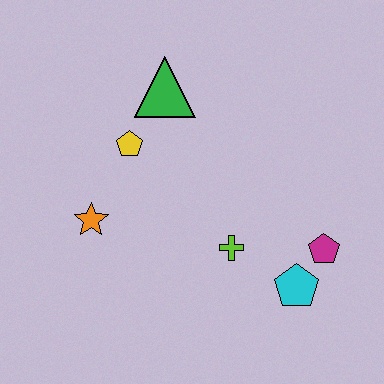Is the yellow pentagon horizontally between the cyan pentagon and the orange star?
Yes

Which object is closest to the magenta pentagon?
The cyan pentagon is closest to the magenta pentagon.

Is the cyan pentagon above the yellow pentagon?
No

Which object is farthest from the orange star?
The magenta pentagon is farthest from the orange star.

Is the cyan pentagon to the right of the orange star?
Yes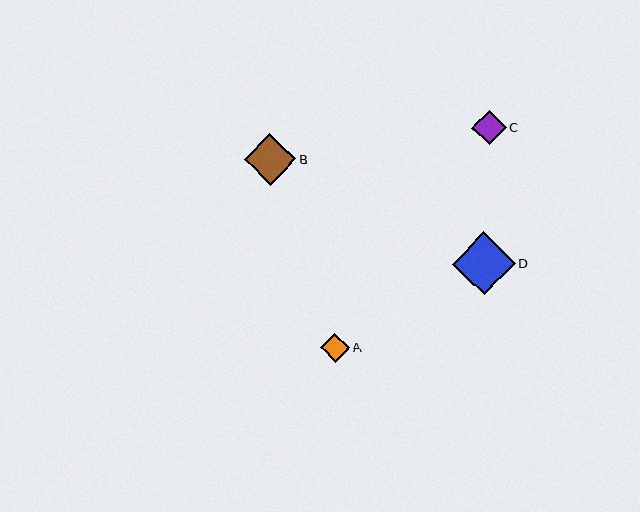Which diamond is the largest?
Diamond D is the largest with a size of approximately 63 pixels.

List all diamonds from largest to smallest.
From largest to smallest: D, B, C, A.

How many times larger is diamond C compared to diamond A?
Diamond C is approximately 1.2 times the size of diamond A.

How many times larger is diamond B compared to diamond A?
Diamond B is approximately 1.8 times the size of diamond A.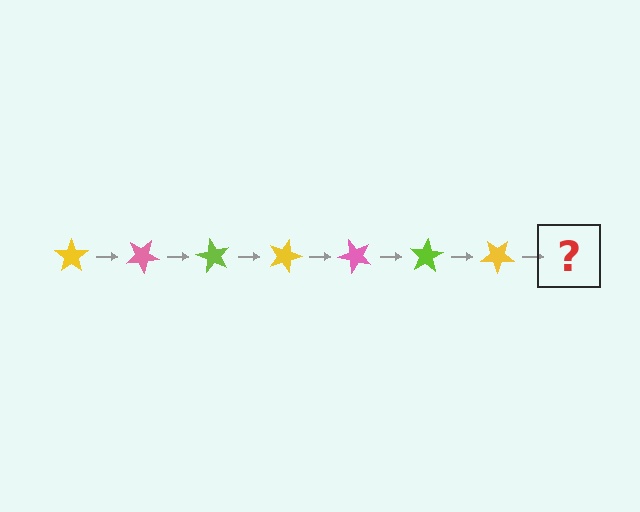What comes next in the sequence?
The next element should be a pink star, rotated 210 degrees from the start.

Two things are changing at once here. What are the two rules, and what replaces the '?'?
The two rules are that it rotates 30 degrees each step and the color cycles through yellow, pink, and lime. The '?' should be a pink star, rotated 210 degrees from the start.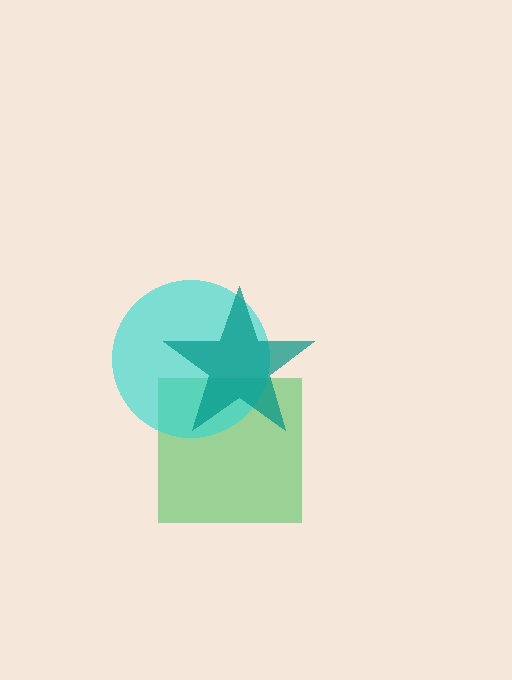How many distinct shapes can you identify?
There are 3 distinct shapes: a green square, a cyan circle, a teal star.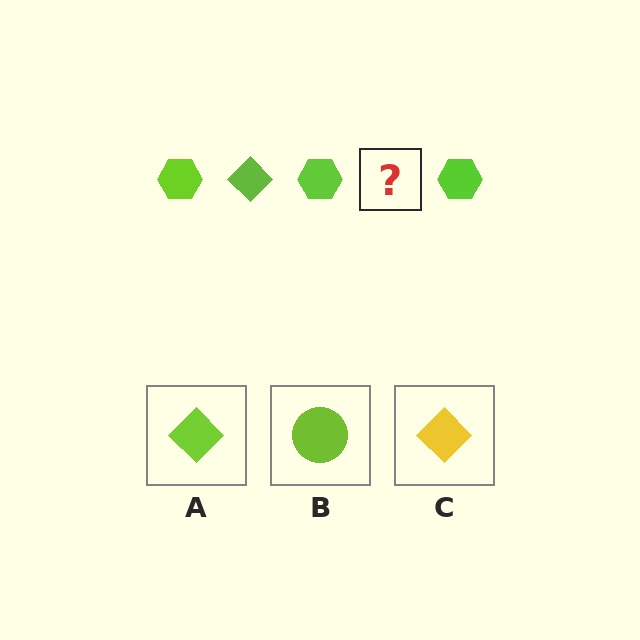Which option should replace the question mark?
Option A.